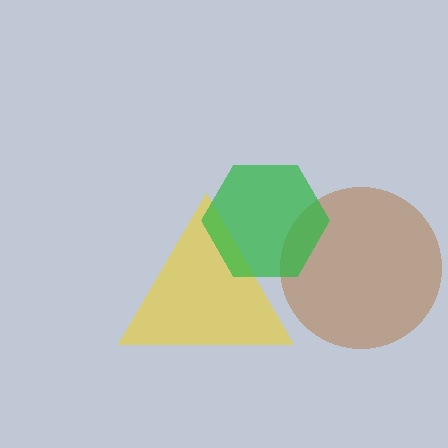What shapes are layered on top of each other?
The layered shapes are: a brown circle, a yellow triangle, a green hexagon.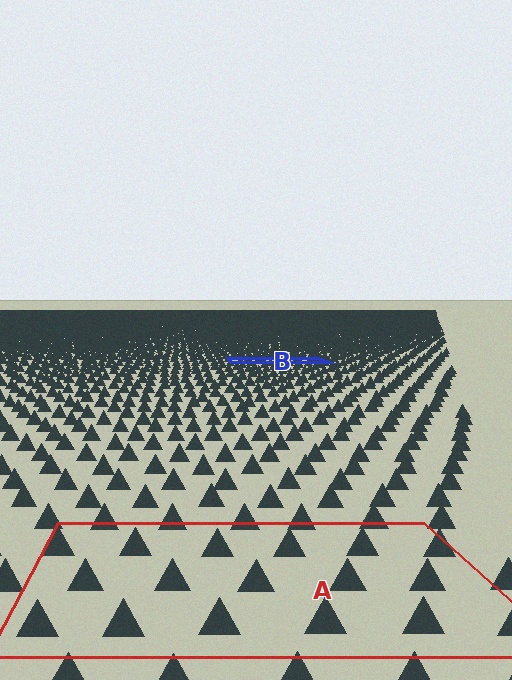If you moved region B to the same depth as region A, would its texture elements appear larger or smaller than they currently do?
They would appear larger. At a closer depth, the same texture elements are projected at a bigger on-screen size.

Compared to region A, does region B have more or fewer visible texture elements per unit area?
Region B has more texture elements per unit area — they are packed more densely because it is farther away.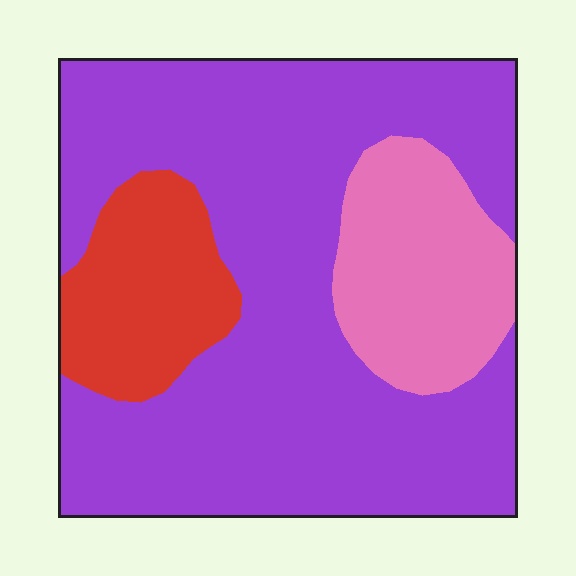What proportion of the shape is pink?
Pink covers roughly 15% of the shape.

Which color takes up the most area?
Purple, at roughly 70%.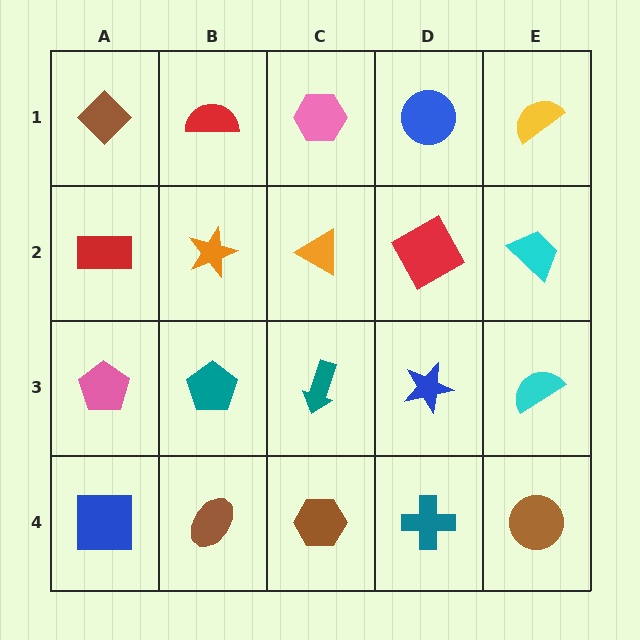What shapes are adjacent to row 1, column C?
An orange triangle (row 2, column C), a red semicircle (row 1, column B), a blue circle (row 1, column D).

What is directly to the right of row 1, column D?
A yellow semicircle.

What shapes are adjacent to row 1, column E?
A cyan trapezoid (row 2, column E), a blue circle (row 1, column D).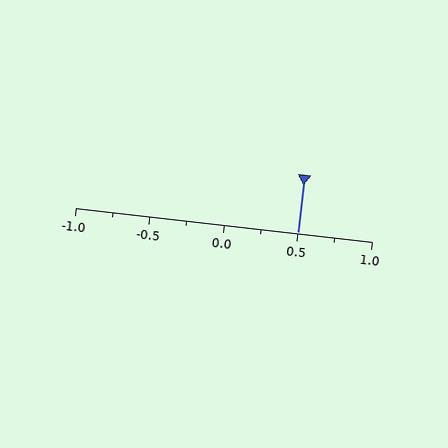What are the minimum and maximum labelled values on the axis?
The axis runs from -1.0 to 1.0.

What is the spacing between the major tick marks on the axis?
The major ticks are spaced 0.5 apart.